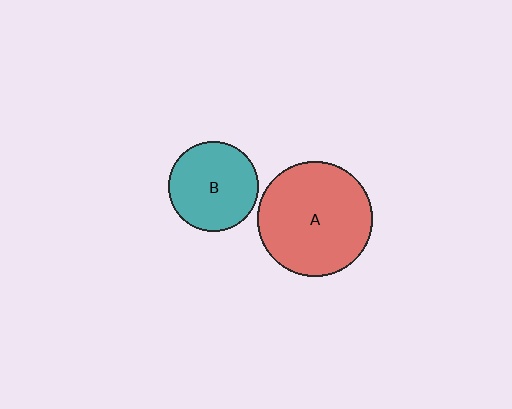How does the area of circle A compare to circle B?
Approximately 1.6 times.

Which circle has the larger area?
Circle A (red).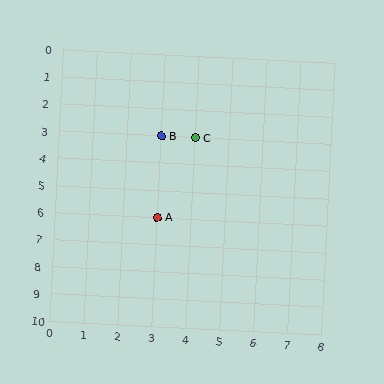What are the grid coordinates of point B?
Point B is at grid coordinates (3, 3).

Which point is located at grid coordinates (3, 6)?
Point A is at (3, 6).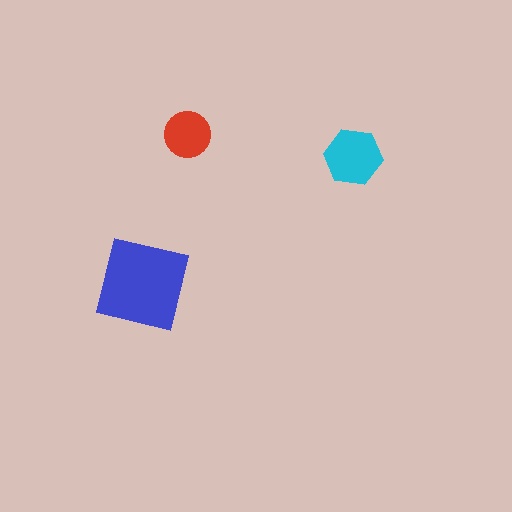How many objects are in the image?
There are 3 objects in the image.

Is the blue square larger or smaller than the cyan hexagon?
Larger.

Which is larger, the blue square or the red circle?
The blue square.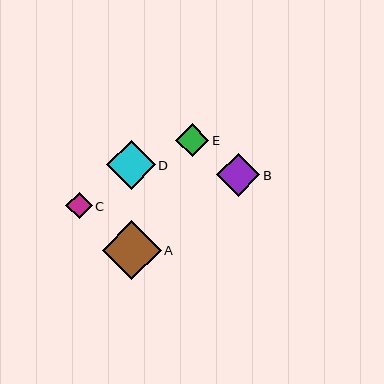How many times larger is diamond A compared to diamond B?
Diamond A is approximately 1.4 times the size of diamond B.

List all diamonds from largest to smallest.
From largest to smallest: A, D, B, E, C.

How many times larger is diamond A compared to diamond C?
Diamond A is approximately 2.2 times the size of diamond C.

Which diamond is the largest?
Diamond A is the largest with a size of approximately 59 pixels.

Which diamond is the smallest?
Diamond C is the smallest with a size of approximately 26 pixels.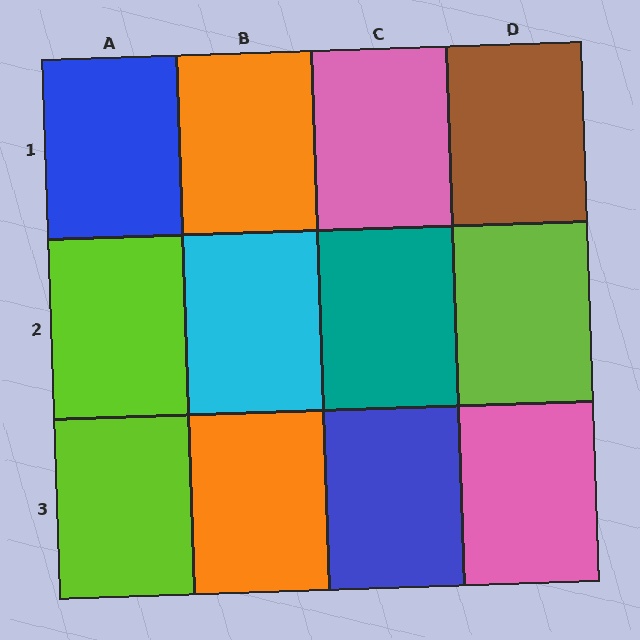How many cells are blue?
2 cells are blue.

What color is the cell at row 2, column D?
Lime.